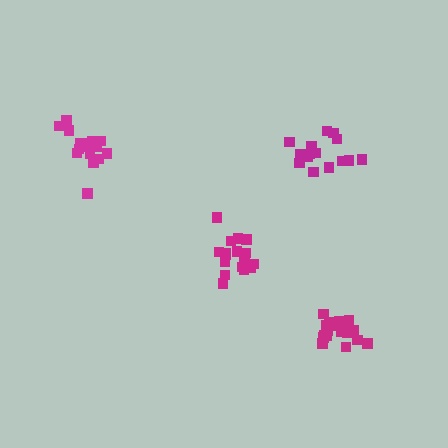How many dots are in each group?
Group 1: 20 dots, Group 2: 17 dots, Group 3: 16 dots, Group 4: 17 dots (70 total).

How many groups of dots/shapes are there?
There are 4 groups.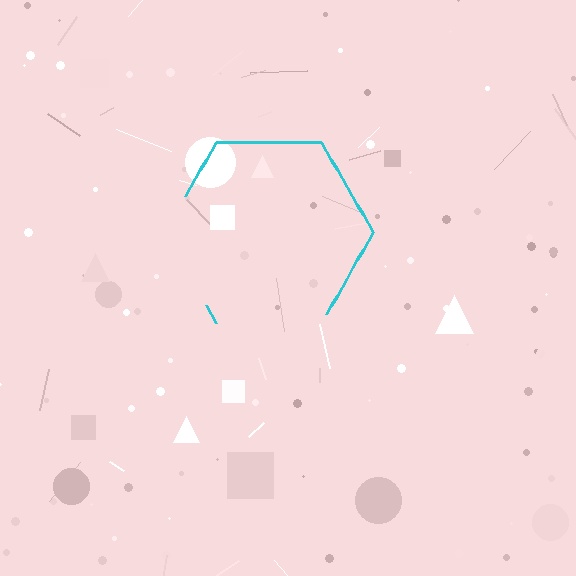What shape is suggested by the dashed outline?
The dashed outline suggests a hexagon.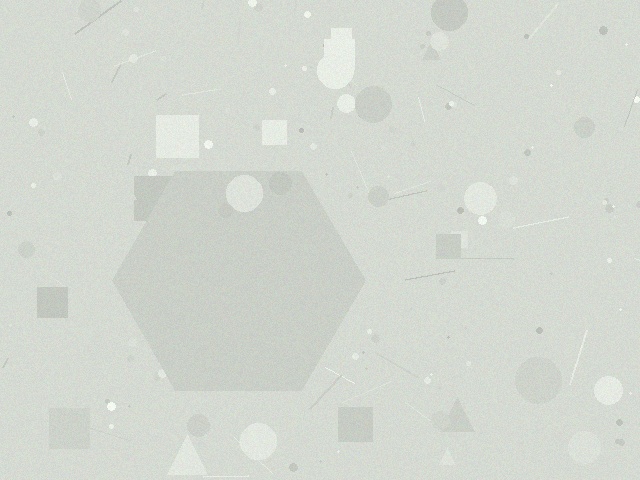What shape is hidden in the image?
A hexagon is hidden in the image.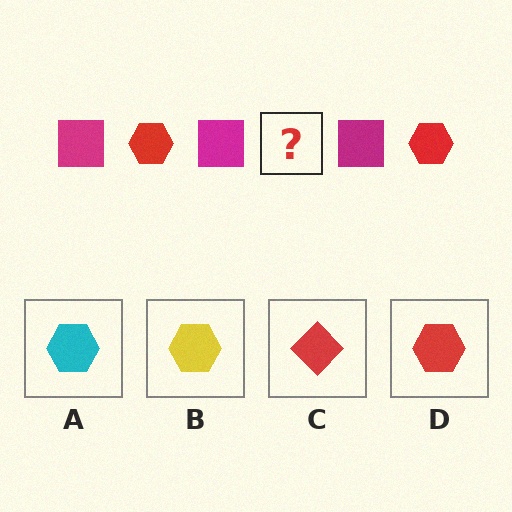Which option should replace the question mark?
Option D.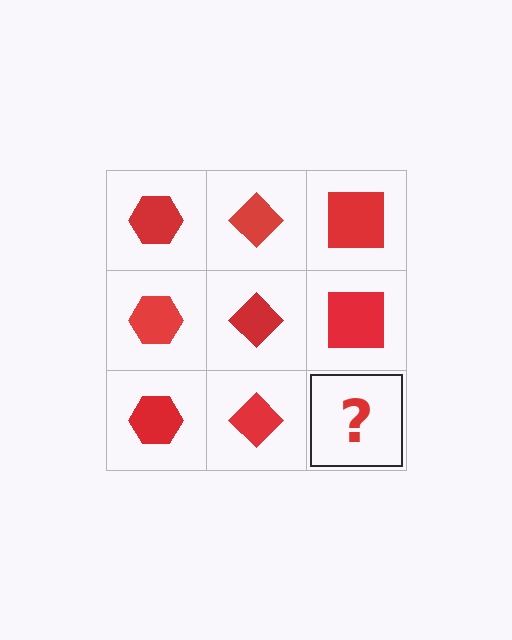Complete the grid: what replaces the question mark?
The question mark should be replaced with a red square.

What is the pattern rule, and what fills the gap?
The rule is that each column has a consistent shape. The gap should be filled with a red square.